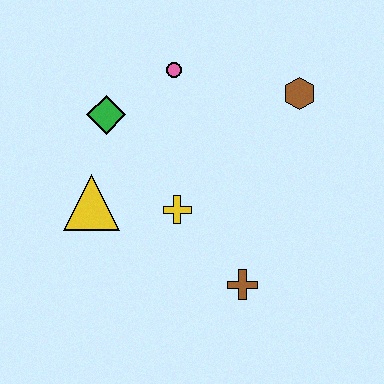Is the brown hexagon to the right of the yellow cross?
Yes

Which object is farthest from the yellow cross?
The brown hexagon is farthest from the yellow cross.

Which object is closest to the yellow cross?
The yellow triangle is closest to the yellow cross.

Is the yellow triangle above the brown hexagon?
No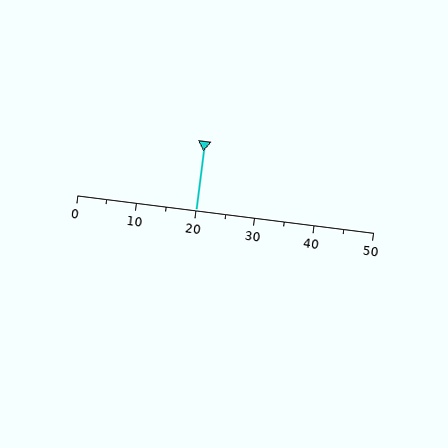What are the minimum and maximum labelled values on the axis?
The axis runs from 0 to 50.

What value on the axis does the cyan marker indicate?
The marker indicates approximately 20.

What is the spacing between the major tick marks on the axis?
The major ticks are spaced 10 apart.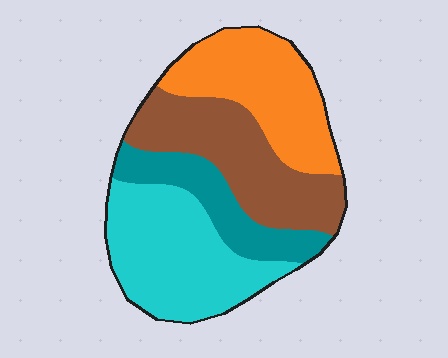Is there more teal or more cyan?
Cyan.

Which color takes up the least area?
Teal, at roughly 15%.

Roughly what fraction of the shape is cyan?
Cyan covers about 30% of the shape.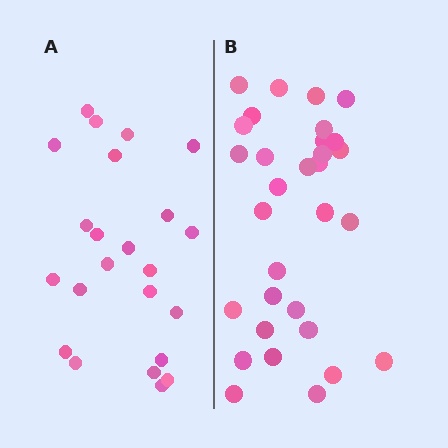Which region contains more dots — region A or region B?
Region B (the right region) has more dots.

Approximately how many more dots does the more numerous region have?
Region B has roughly 8 or so more dots than region A.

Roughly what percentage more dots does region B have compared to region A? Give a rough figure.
About 35% more.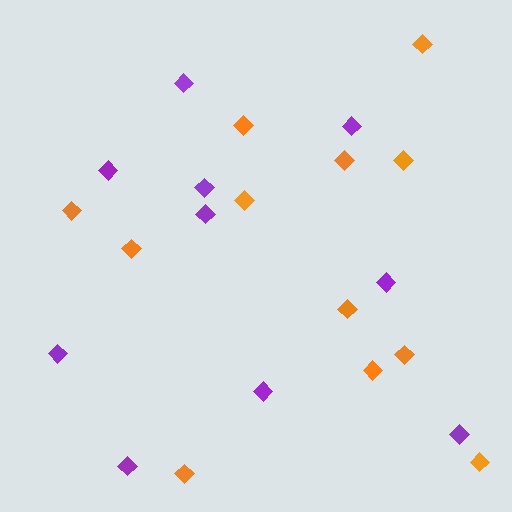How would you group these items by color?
There are 2 groups: one group of purple diamonds (10) and one group of orange diamonds (12).